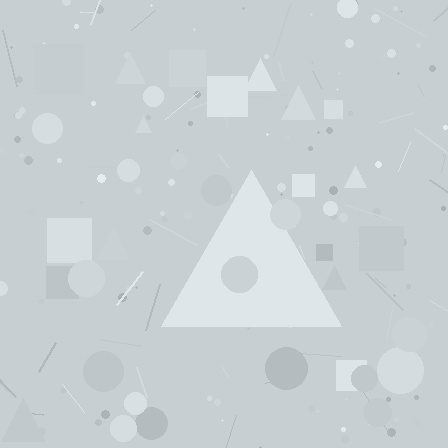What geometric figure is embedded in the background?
A triangle is embedded in the background.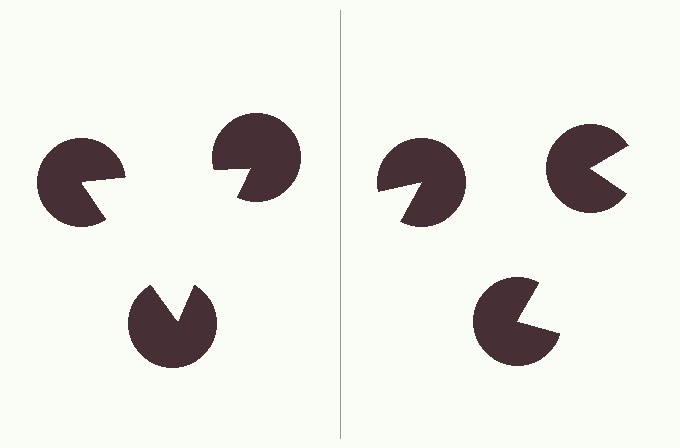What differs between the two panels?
The pac-man discs are positioned identically on both sides; only the wedge orientations differ. On the left they align to a triangle; on the right they are misaligned.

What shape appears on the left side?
An illusory triangle.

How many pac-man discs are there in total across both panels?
6 — 3 on each side.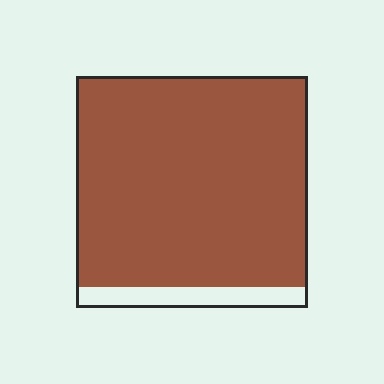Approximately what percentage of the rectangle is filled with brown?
Approximately 90%.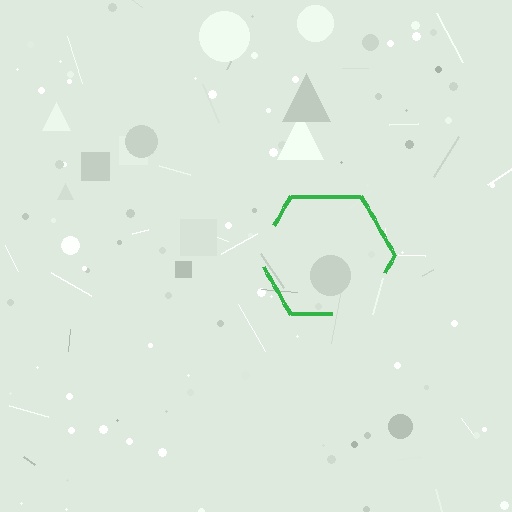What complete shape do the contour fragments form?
The contour fragments form a hexagon.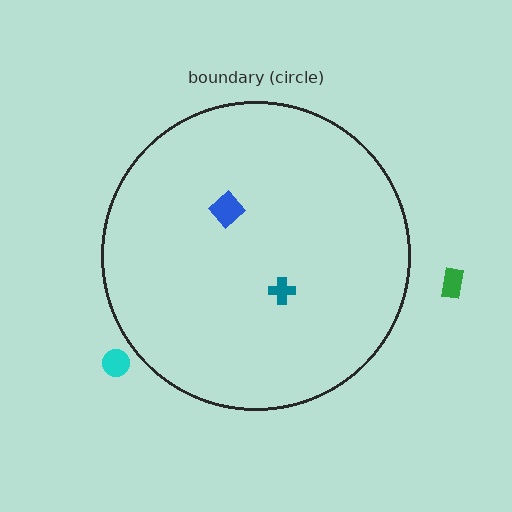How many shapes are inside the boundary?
2 inside, 2 outside.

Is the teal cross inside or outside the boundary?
Inside.